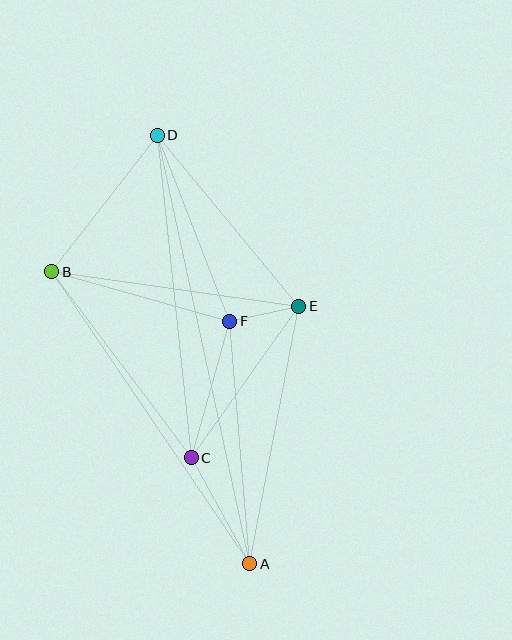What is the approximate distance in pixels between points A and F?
The distance between A and F is approximately 243 pixels.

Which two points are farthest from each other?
Points A and D are farthest from each other.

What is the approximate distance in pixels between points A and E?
The distance between A and E is approximately 262 pixels.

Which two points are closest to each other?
Points E and F are closest to each other.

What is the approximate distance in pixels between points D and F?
The distance between D and F is approximately 199 pixels.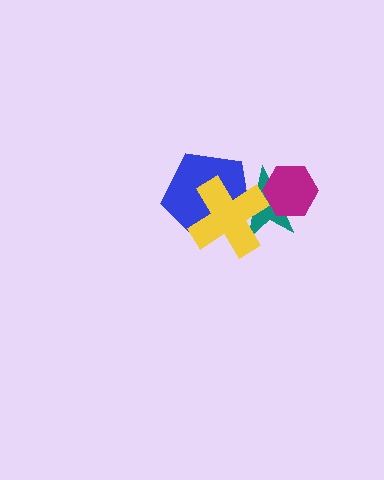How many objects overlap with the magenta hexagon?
1 object overlaps with the magenta hexagon.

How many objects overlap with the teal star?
3 objects overlap with the teal star.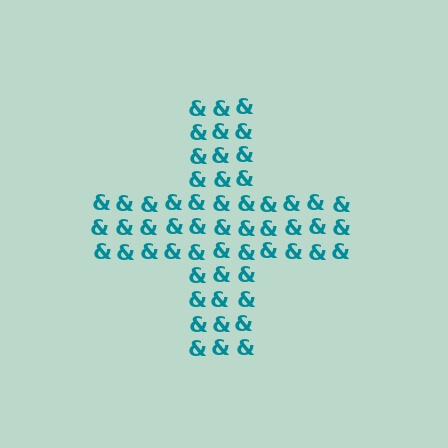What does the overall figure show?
The overall figure shows a cross.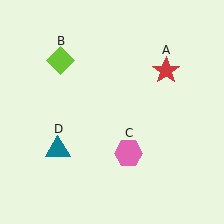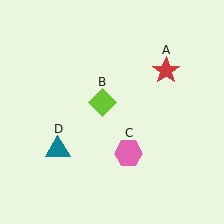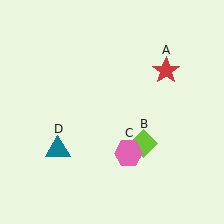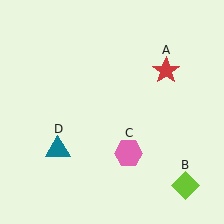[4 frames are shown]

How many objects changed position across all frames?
1 object changed position: lime diamond (object B).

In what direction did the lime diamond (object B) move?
The lime diamond (object B) moved down and to the right.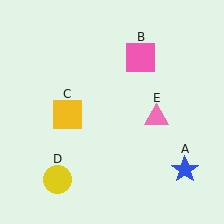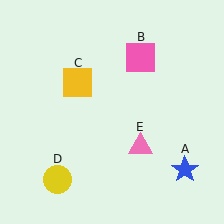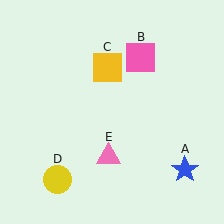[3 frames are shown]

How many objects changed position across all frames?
2 objects changed position: yellow square (object C), pink triangle (object E).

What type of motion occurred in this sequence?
The yellow square (object C), pink triangle (object E) rotated clockwise around the center of the scene.